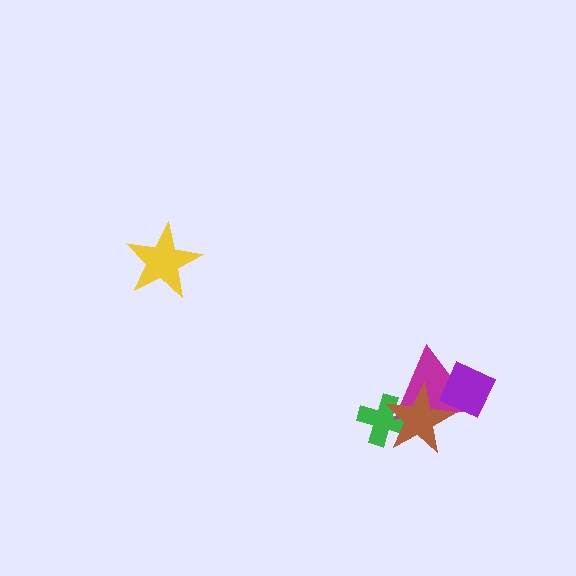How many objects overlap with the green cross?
2 objects overlap with the green cross.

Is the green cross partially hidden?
Yes, it is partially covered by another shape.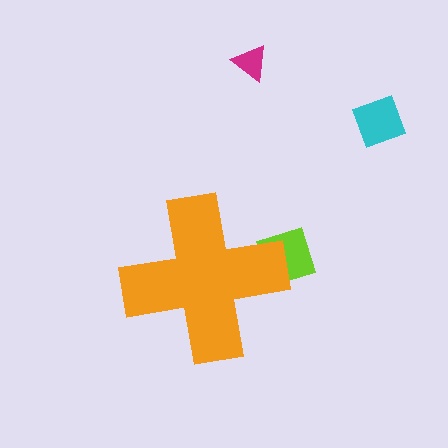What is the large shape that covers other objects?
An orange cross.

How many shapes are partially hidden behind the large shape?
1 shape is partially hidden.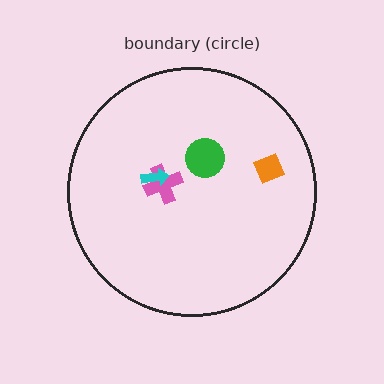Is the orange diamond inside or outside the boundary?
Inside.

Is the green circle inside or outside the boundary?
Inside.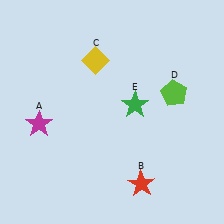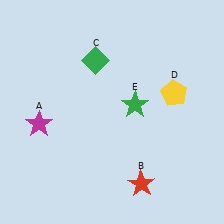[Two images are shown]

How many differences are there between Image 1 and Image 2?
There are 2 differences between the two images.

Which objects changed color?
C changed from yellow to green. D changed from lime to yellow.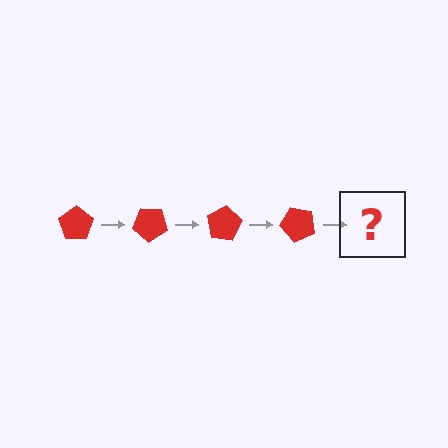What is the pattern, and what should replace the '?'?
The pattern is that the pentagon rotates 40 degrees each step. The '?' should be a red pentagon rotated 160 degrees.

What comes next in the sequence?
The next element should be a red pentagon rotated 160 degrees.